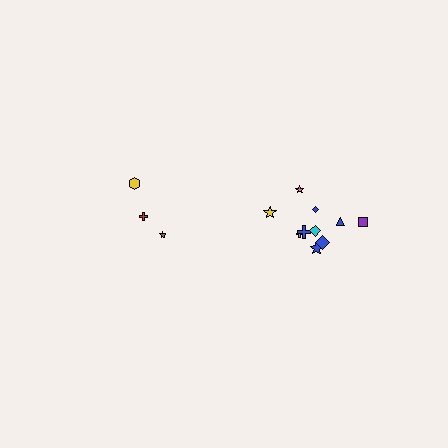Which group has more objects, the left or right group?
The right group.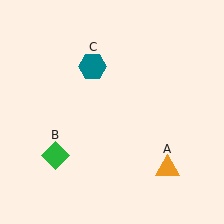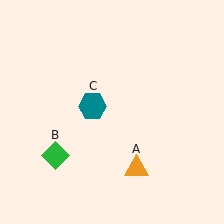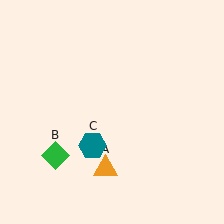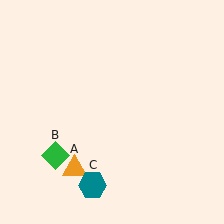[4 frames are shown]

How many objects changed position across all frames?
2 objects changed position: orange triangle (object A), teal hexagon (object C).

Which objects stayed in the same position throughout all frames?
Green diamond (object B) remained stationary.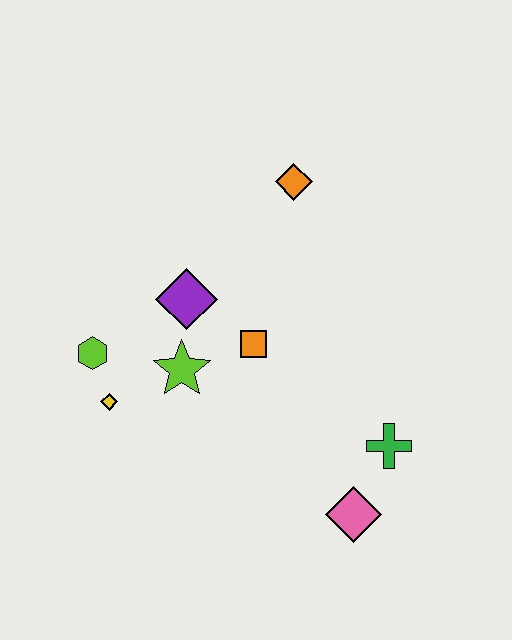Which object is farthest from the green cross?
The lime hexagon is farthest from the green cross.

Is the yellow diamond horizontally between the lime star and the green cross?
No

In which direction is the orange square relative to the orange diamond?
The orange square is below the orange diamond.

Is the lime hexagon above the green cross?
Yes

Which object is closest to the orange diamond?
The purple diamond is closest to the orange diamond.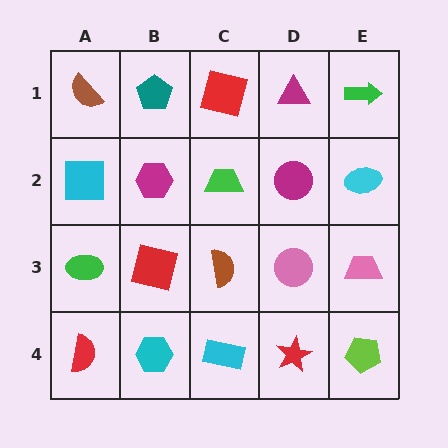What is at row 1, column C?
A red square.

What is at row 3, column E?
A pink trapezoid.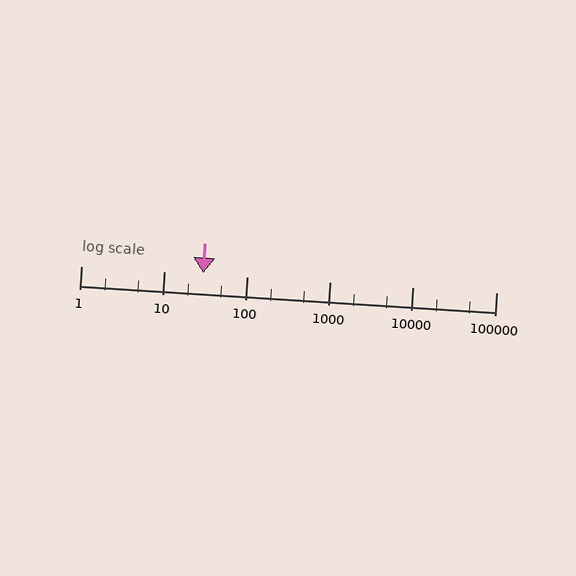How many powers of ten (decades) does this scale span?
The scale spans 5 decades, from 1 to 100000.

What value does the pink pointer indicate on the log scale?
The pointer indicates approximately 30.